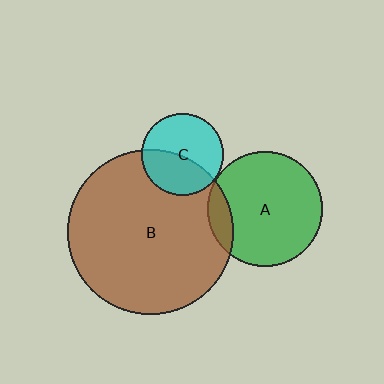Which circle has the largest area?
Circle B (brown).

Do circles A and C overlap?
Yes.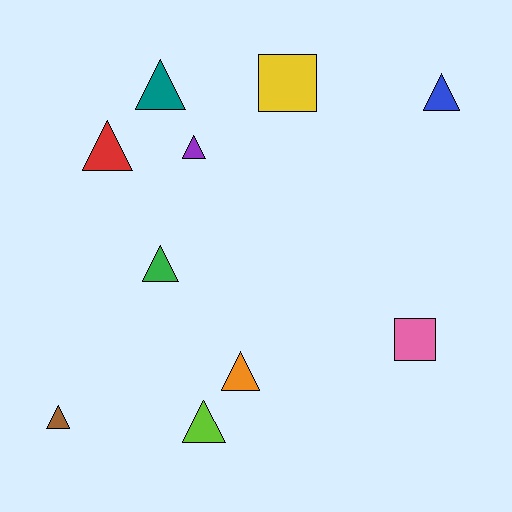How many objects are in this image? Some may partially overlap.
There are 10 objects.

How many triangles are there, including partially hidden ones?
There are 8 triangles.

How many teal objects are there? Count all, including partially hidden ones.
There is 1 teal object.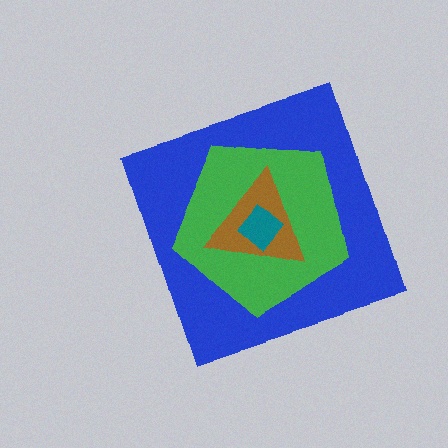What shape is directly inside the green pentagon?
The brown triangle.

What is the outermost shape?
The blue diamond.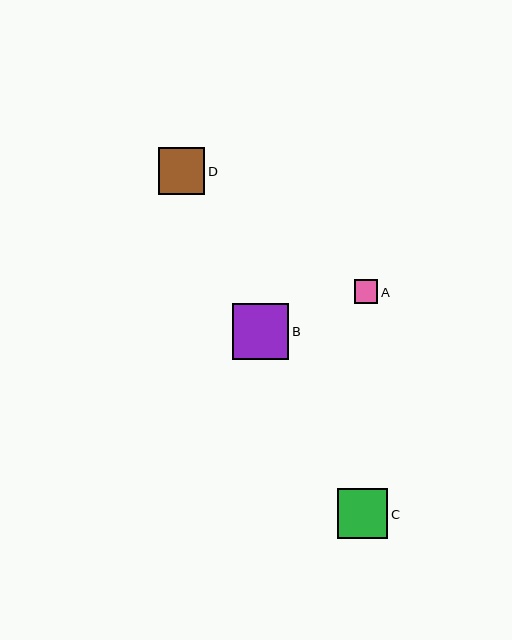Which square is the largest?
Square B is the largest with a size of approximately 56 pixels.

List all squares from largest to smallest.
From largest to smallest: B, C, D, A.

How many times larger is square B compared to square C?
Square B is approximately 1.1 times the size of square C.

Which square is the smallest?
Square A is the smallest with a size of approximately 24 pixels.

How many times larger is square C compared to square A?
Square C is approximately 2.1 times the size of square A.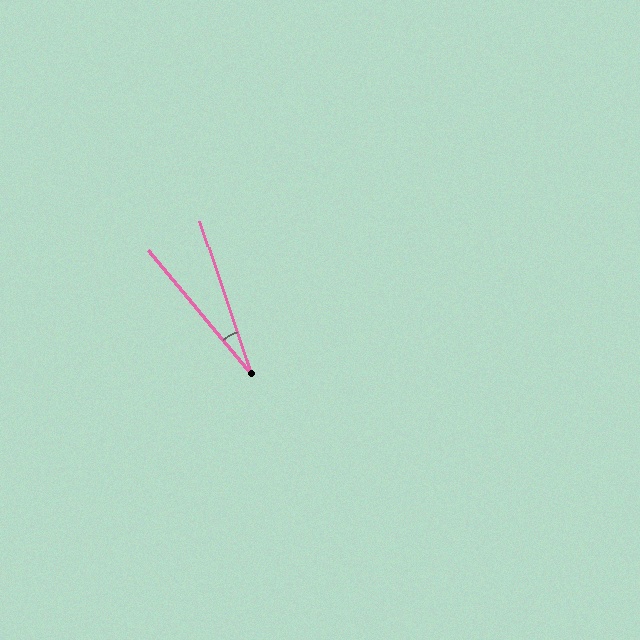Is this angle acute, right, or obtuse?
It is acute.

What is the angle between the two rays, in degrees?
Approximately 21 degrees.